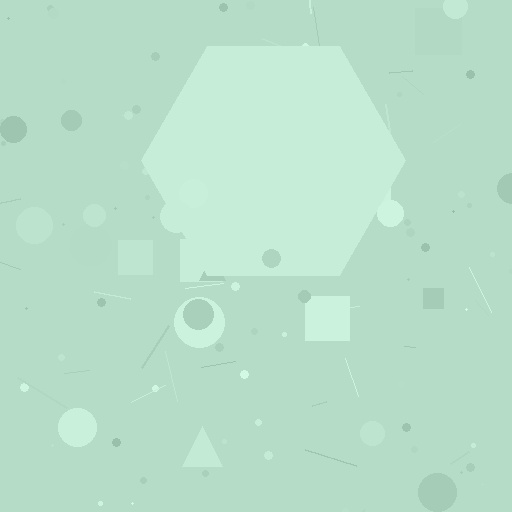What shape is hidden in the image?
A hexagon is hidden in the image.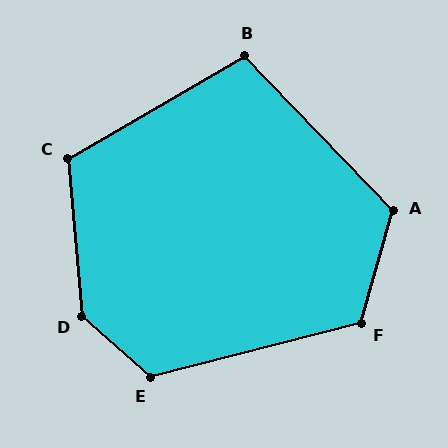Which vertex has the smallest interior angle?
B, at approximately 104 degrees.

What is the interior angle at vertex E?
Approximately 124 degrees (obtuse).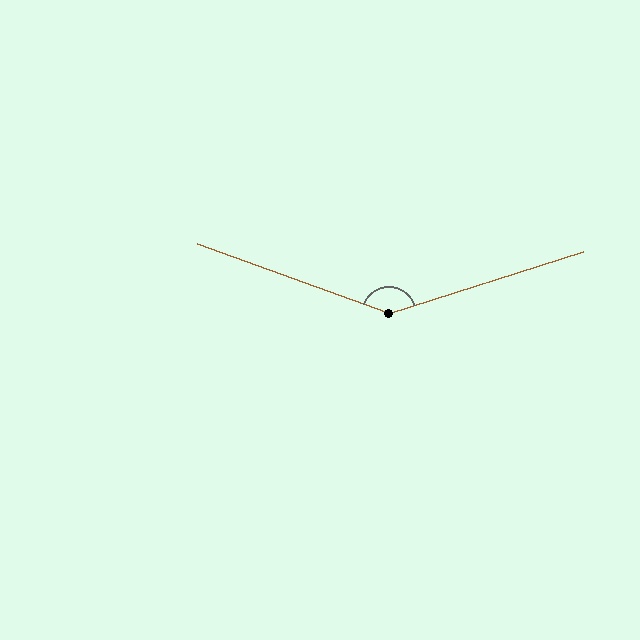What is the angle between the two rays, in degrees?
Approximately 142 degrees.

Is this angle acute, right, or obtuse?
It is obtuse.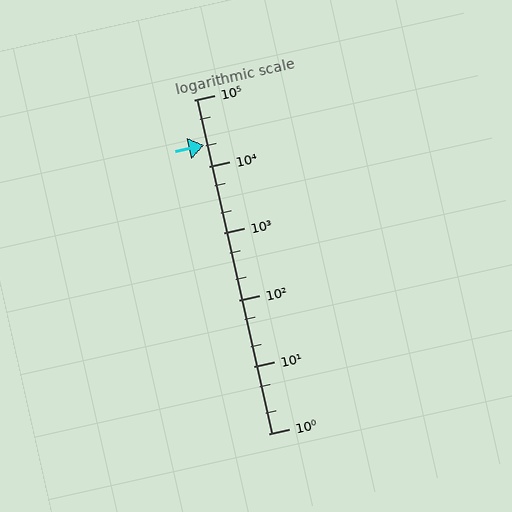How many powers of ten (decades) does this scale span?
The scale spans 5 decades, from 1 to 100000.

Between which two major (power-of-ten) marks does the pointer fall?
The pointer is between 10000 and 100000.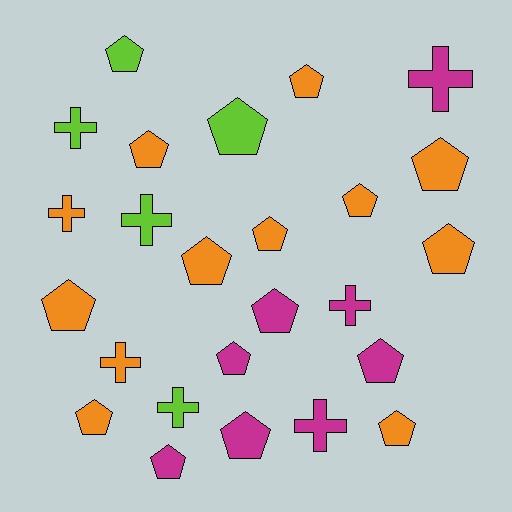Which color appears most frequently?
Orange, with 12 objects.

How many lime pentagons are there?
There are 2 lime pentagons.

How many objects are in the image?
There are 25 objects.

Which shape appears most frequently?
Pentagon, with 17 objects.